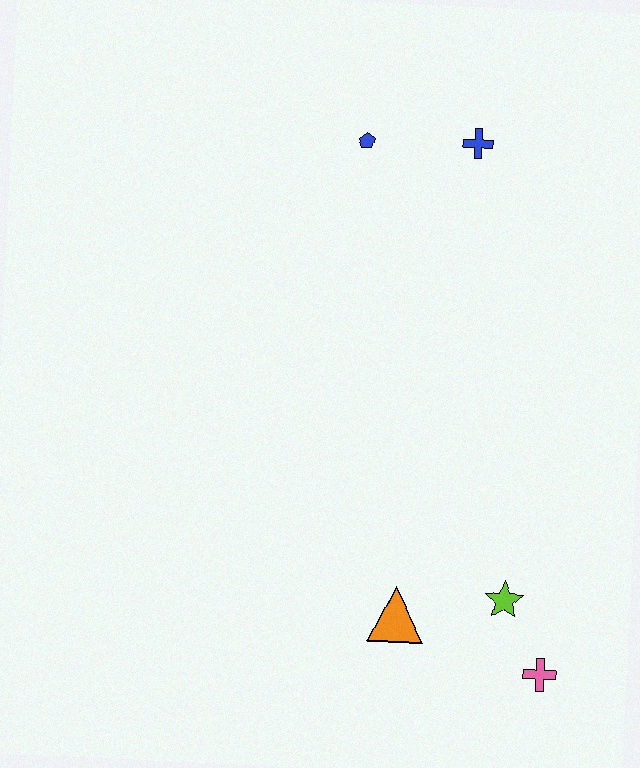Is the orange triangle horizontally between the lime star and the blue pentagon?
Yes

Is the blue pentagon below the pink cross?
No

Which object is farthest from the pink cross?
The blue pentagon is farthest from the pink cross.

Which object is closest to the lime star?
The pink cross is closest to the lime star.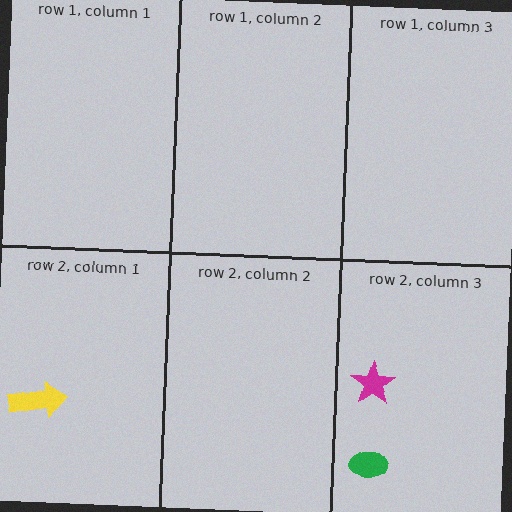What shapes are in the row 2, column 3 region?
The magenta star, the green ellipse.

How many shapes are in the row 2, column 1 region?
1.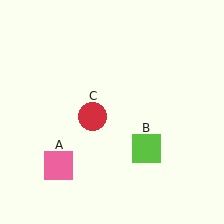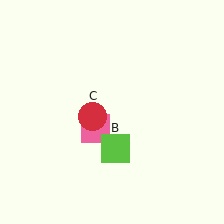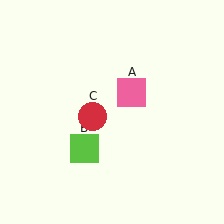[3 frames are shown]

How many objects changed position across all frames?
2 objects changed position: pink square (object A), lime square (object B).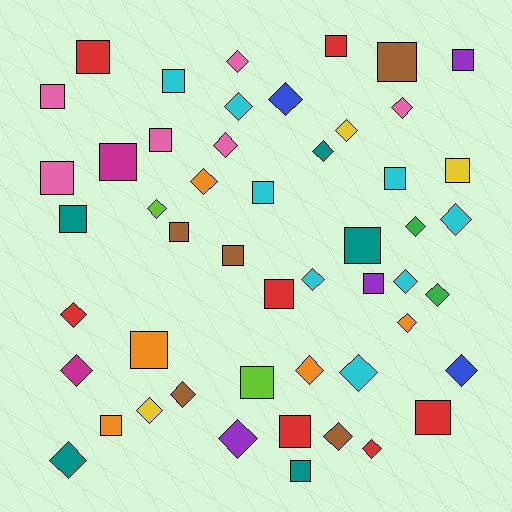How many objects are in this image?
There are 50 objects.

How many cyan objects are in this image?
There are 8 cyan objects.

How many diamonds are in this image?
There are 26 diamonds.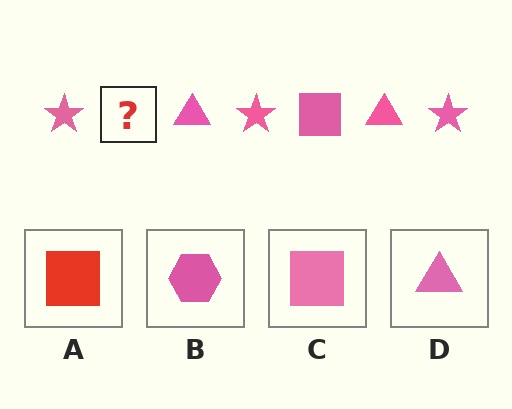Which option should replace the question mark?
Option C.